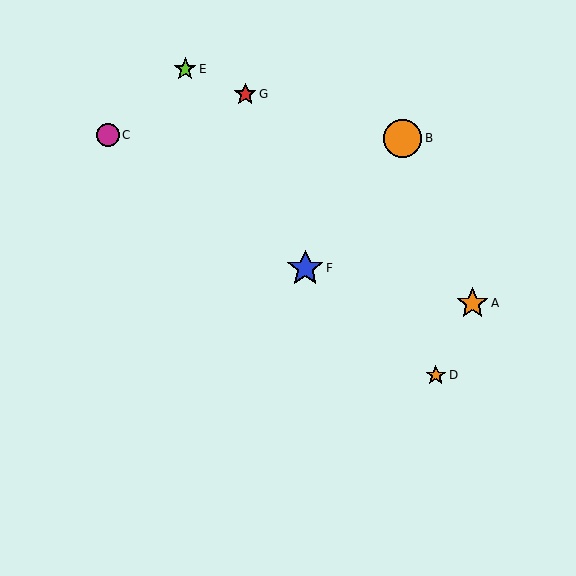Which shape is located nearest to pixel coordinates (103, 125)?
The magenta circle (labeled C) at (108, 135) is nearest to that location.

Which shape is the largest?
The orange circle (labeled B) is the largest.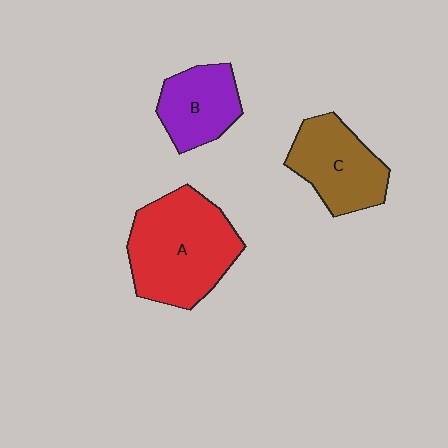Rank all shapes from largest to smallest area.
From largest to smallest: A (red), C (brown), B (purple).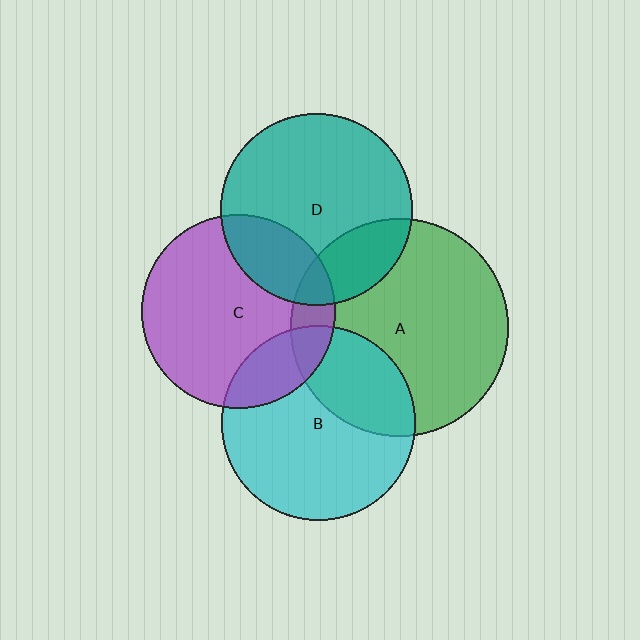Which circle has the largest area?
Circle A (green).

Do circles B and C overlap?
Yes.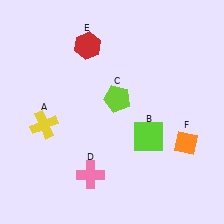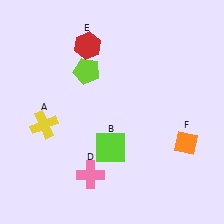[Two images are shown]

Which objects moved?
The objects that moved are: the lime square (B), the lime pentagon (C).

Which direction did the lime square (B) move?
The lime square (B) moved left.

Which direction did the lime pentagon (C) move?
The lime pentagon (C) moved left.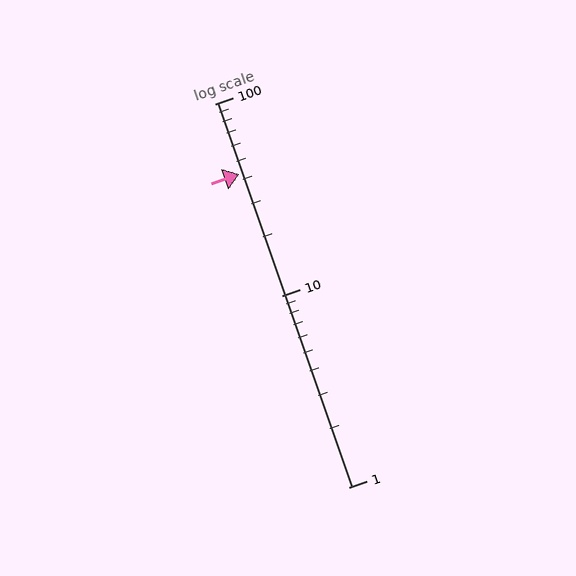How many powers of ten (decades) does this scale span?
The scale spans 2 decades, from 1 to 100.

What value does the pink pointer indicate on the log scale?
The pointer indicates approximately 43.